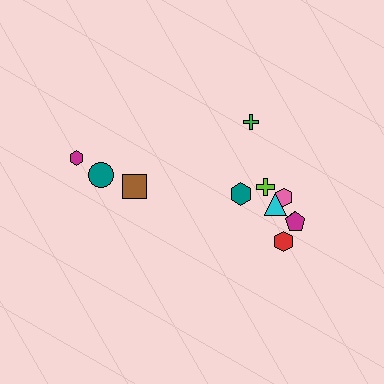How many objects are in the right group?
There are 8 objects.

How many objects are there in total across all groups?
There are 11 objects.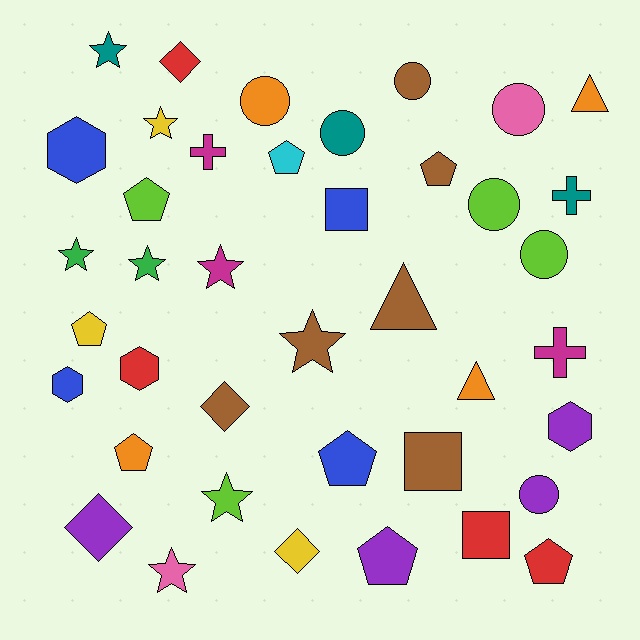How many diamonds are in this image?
There are 4 diamonds.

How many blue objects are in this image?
There are 4 blue objects.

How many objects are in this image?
There are 40 objects.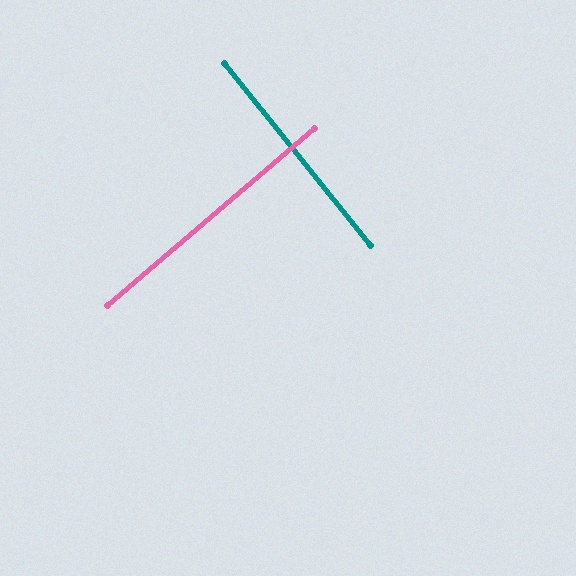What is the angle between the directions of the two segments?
Approximately 88 degrees.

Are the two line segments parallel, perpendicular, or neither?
Perpendicular — they meet at approximately 88°.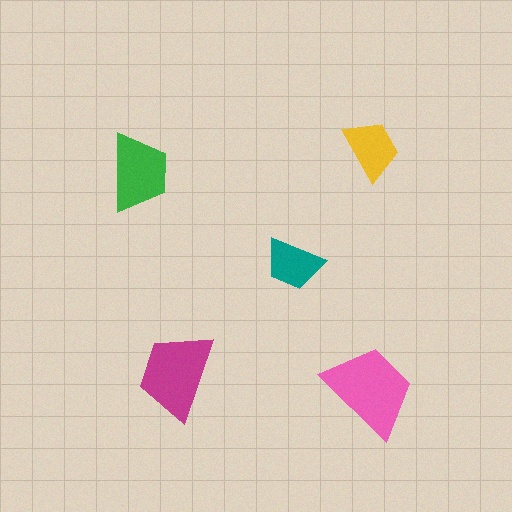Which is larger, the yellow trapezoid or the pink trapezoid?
The pink one.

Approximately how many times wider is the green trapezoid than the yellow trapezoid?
About 1.5 times wider.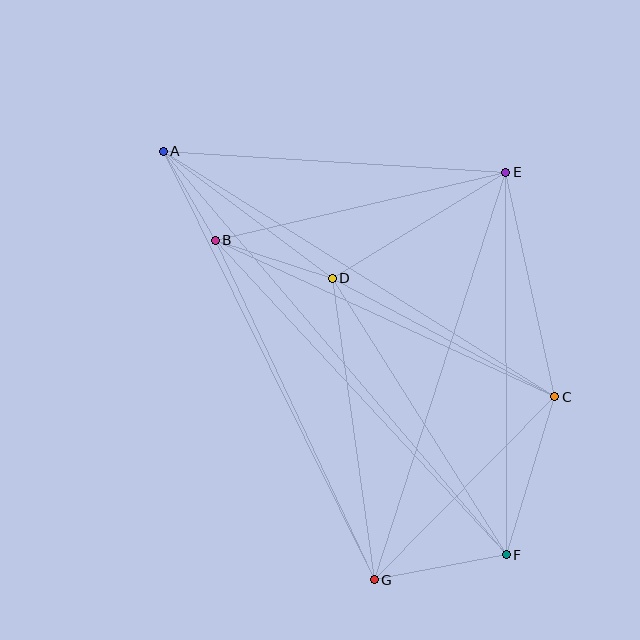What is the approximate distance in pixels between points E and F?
The distance between E and F is approximately 383 pixels.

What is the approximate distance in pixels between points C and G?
The distance between C and G is approximately 257 pixels.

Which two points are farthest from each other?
Points A and F are farthest from each other.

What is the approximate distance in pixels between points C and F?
The distance between C and F is approximately 165 pixels.